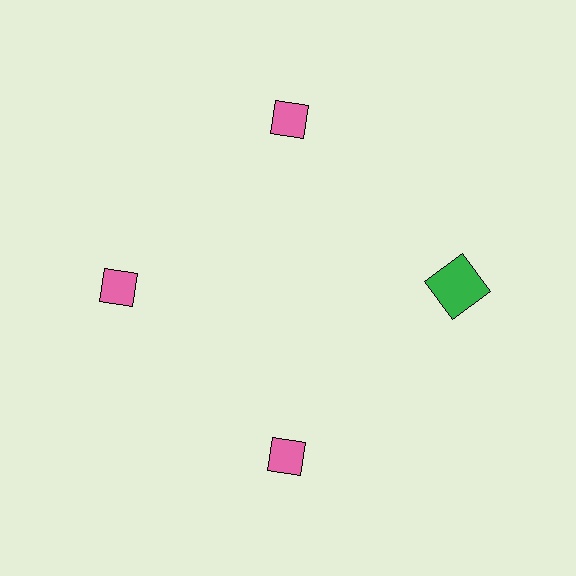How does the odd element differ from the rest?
It differs in both color (green instead of pink) and shape (square instead of diamond).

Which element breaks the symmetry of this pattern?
The green square at roughly the 3 o'clock position breaks the symmetry. All other shapes are pink diamonds.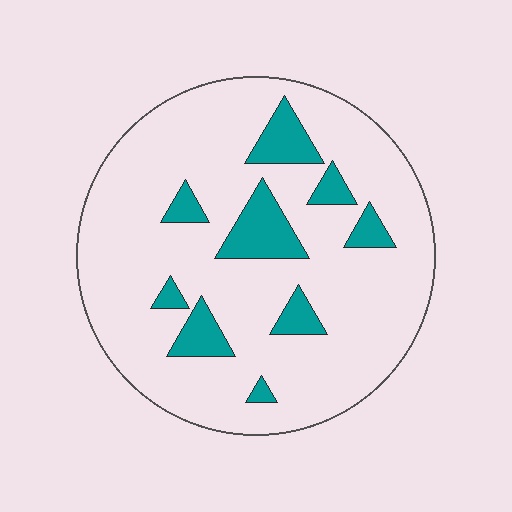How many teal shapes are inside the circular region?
9.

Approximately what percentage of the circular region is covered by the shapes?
Approximately 15%.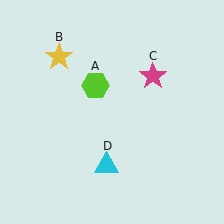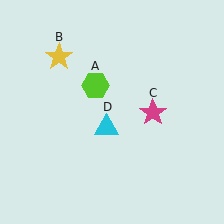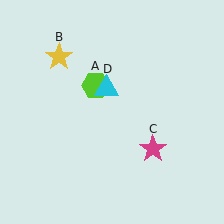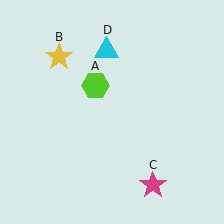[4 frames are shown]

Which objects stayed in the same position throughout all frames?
Lime hexagon (object A) and yellow star (object B) remained stationary.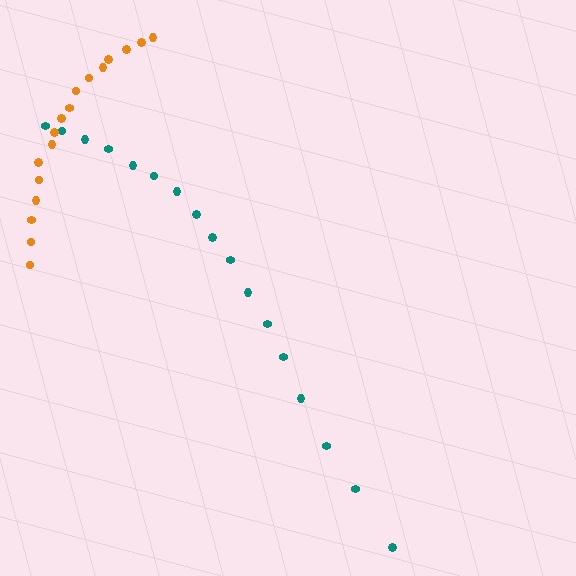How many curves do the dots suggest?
There are 2 distinct paths.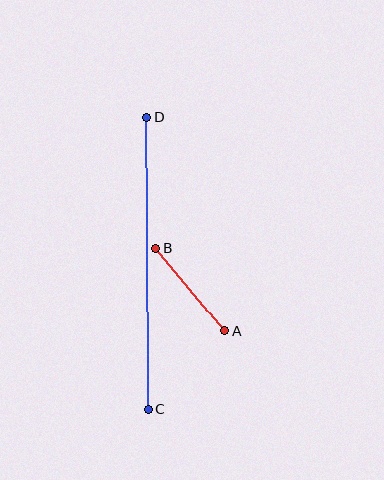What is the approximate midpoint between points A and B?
The midpoint is at approximately (190, 290) pixels.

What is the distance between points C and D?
The distance is approximately 292 pixels.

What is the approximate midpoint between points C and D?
The midpoint is at approximately (147, 263) pixels.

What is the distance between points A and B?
The distance is approximately 107 pixels.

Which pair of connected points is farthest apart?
Points C and D are farthest apart.